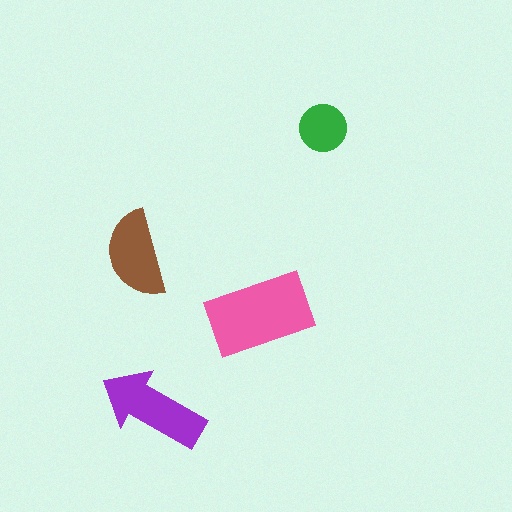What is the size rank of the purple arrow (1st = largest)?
2nd.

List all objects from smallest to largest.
The green circle, the brown semicircle, the purple arrow, the pink rectangle.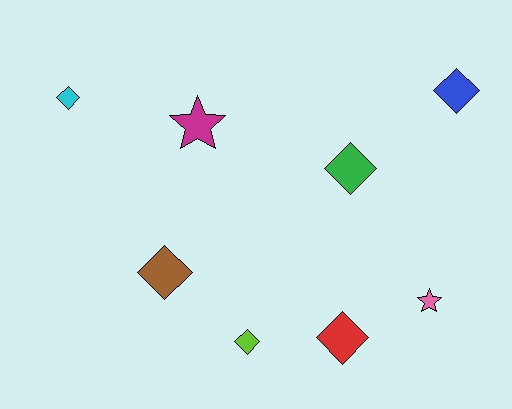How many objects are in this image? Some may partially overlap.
There are 8 objects.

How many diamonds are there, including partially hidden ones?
There are 6 diamonds.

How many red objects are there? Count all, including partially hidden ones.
There is 1 red object.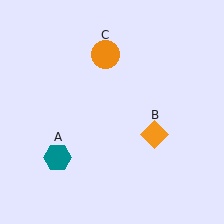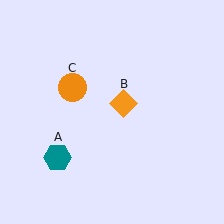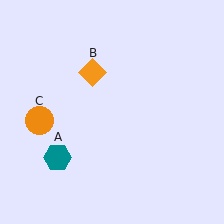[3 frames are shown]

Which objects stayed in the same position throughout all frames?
Teal hexagon (object A) remained stationary.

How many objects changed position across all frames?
2 objects changed position: orange diamond (object B), orange circle (object C).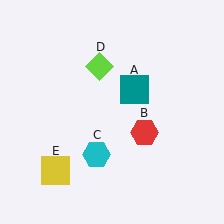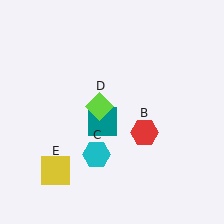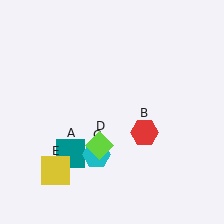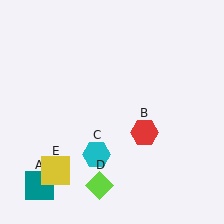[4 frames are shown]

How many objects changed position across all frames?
2 objects changed position: teal square (object A), lime diamond (object D).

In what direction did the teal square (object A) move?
The teal square (object A) moved down and to the left.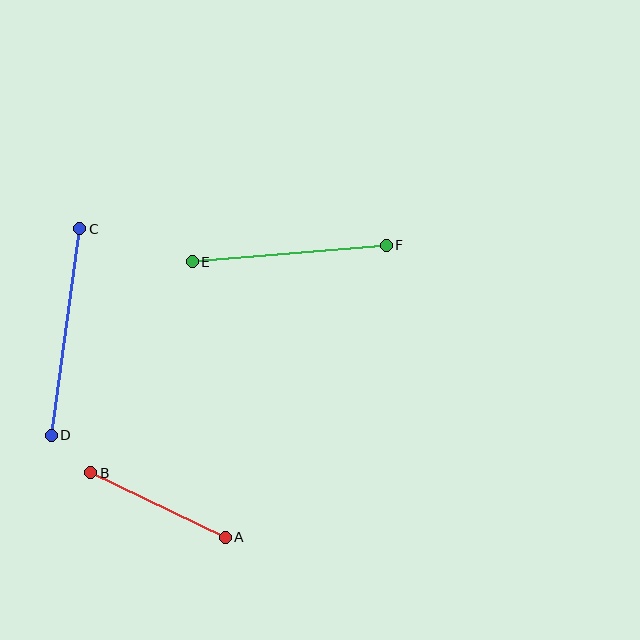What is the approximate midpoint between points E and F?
The midpoint is at approximately (289, 254) pixels.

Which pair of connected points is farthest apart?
Points C and D are farthest apart.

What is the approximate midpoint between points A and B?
The midpoint is at approximately (158, 505) pixels.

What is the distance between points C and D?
The distance is approximately 209 pixels.